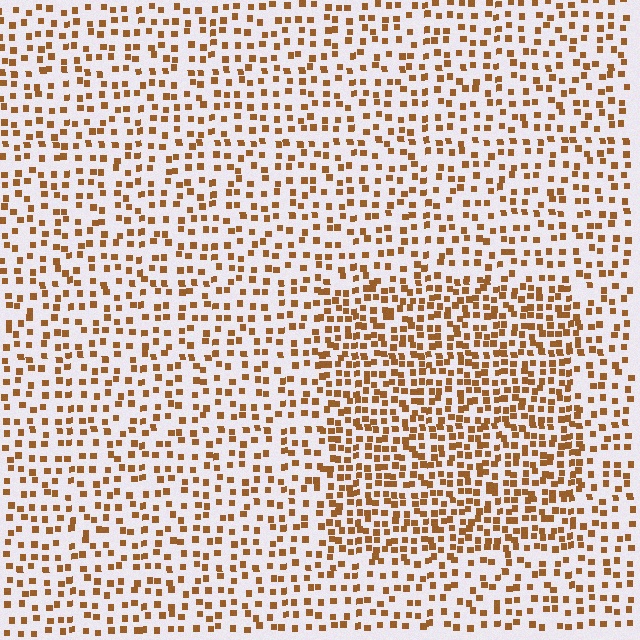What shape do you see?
I see a rectangle.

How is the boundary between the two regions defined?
The boundary is defined by a change in element density (approximately 1.8x ratio). All elements are the same color, size, and shape.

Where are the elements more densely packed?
The elements are more densely packed inside the rectangle boundary.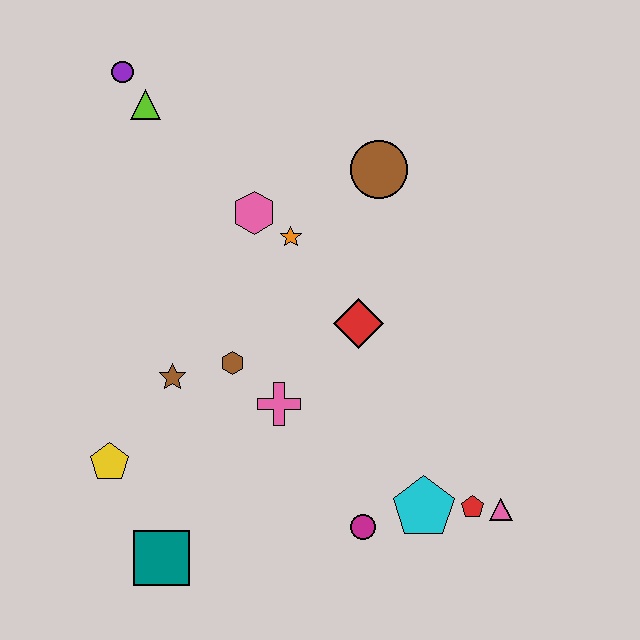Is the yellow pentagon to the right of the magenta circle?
No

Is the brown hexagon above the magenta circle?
Yes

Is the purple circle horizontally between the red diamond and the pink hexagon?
No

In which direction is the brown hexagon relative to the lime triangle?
The brown hexagon is below the lime triangle.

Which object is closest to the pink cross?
The brown hexagon is closest to the pink cross.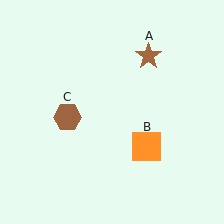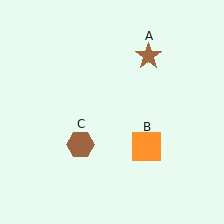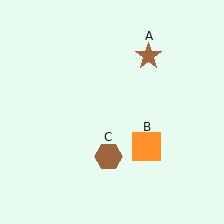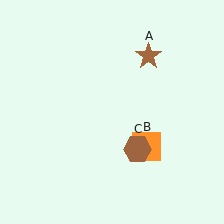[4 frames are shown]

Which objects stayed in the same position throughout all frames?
Brown star (object A) and orange square (object B) remained stationary.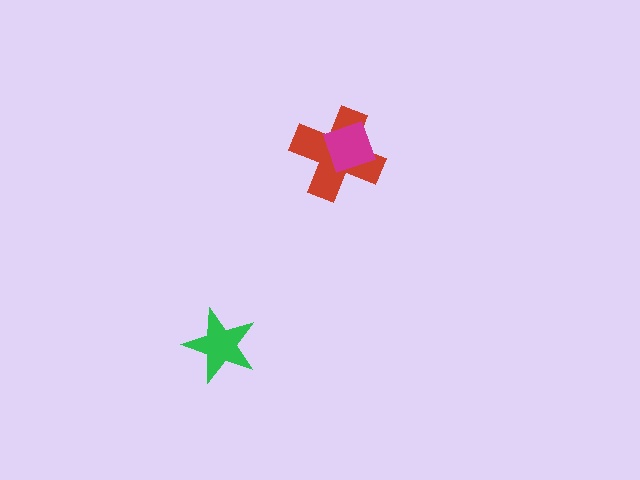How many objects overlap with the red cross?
1 object overlaps with the red cross.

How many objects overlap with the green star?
0 objects overlap with the green star.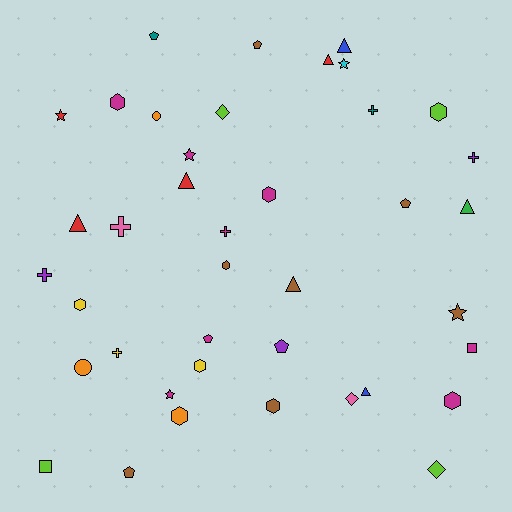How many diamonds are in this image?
There are 3 diamonds.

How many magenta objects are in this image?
There are 8 magenta objects.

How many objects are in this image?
There are 40 objects.